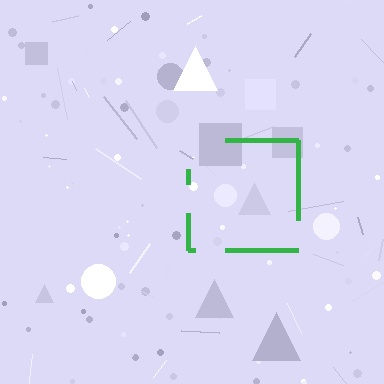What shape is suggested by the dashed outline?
The dashed outline suggests a square.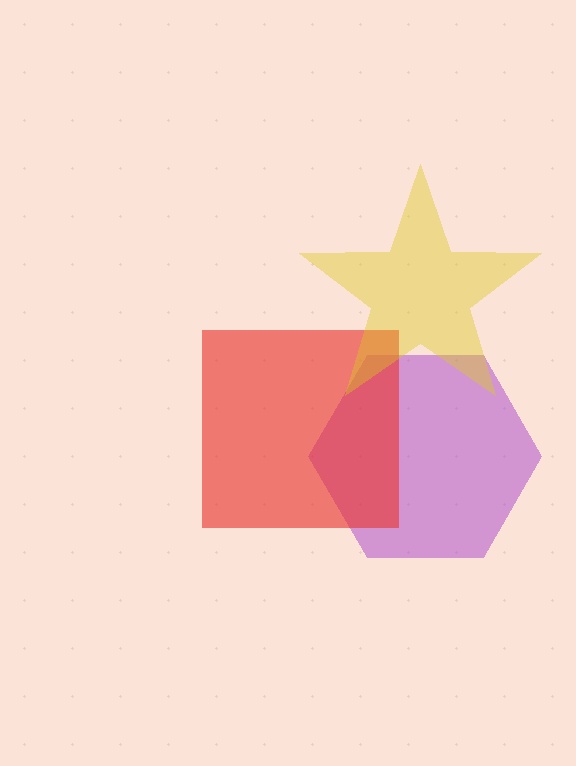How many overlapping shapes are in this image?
There are 3 overlapping shapes in the image.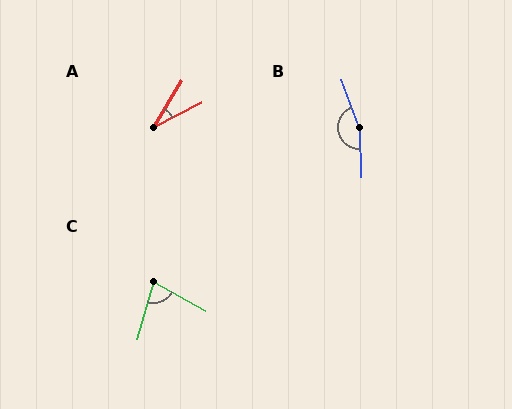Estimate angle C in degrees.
Approximately 77 degrees.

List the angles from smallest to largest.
A (32°), C (77°), B (161°).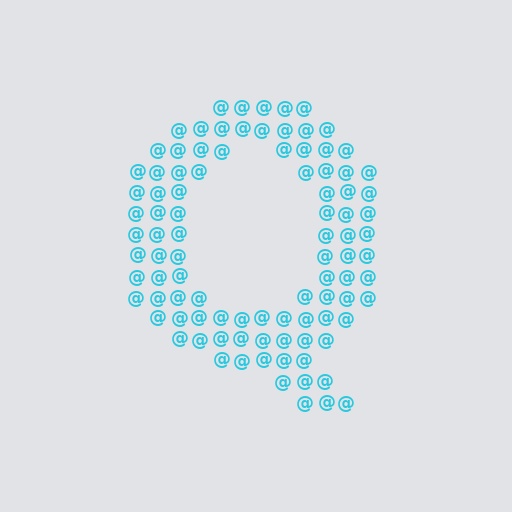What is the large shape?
The large shape is the letter Q.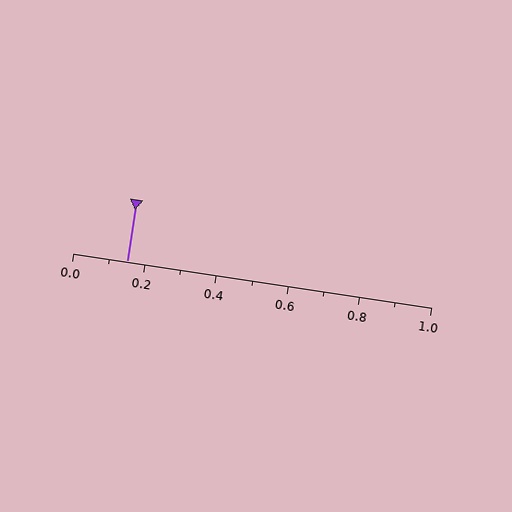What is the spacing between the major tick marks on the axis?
The major ticks are spaced 0.2 apart.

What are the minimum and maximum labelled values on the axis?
The axis runs from 0.0 to 1.0.